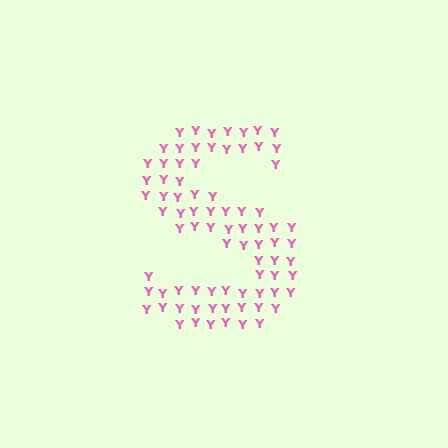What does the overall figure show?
The overall figure shows the letter S.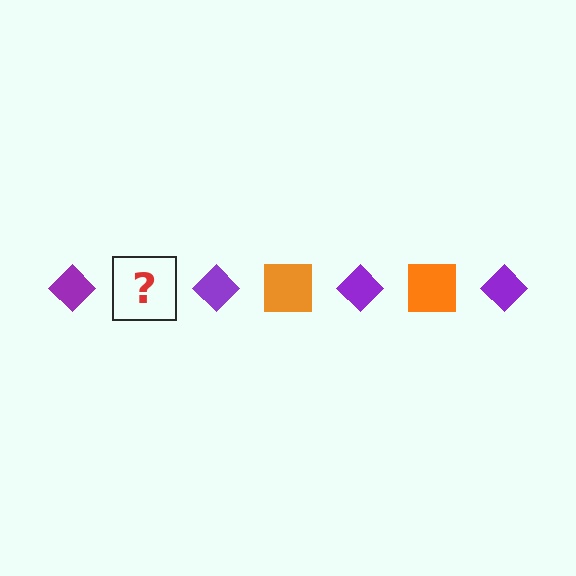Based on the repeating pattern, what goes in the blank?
The blank should be an orange square.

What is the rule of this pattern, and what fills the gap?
The rule is that the pattern alternates between purple diamond and orange square. The gap should be filled with an orange square.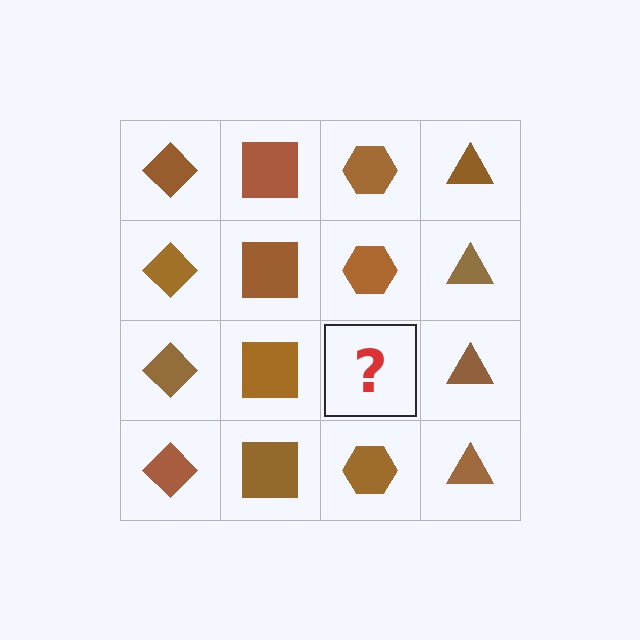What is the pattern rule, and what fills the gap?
The rule is that each column has a consistent shape. The gap should be filled with a brown hexagon.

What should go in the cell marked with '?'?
The missing cell should contain a brown hexagon.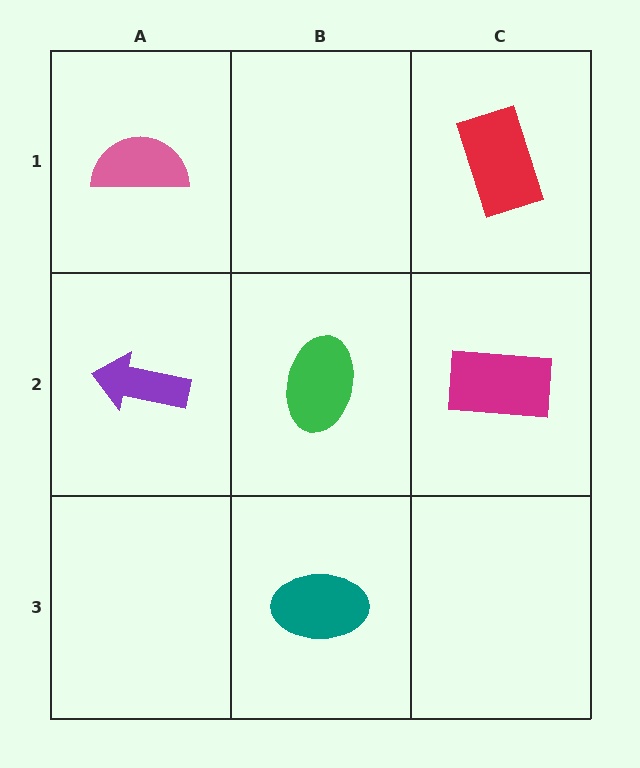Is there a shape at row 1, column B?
No, that cell is empty.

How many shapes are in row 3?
1 shape.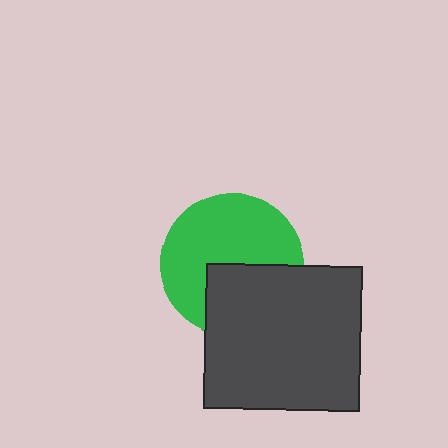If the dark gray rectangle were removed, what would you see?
You would see the complete green circle.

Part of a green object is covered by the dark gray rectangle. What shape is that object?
It is a circle.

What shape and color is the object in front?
The object in front is a dark gray rectangle.